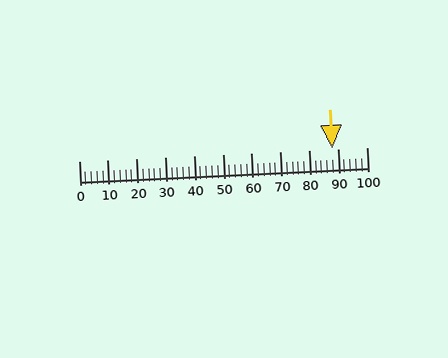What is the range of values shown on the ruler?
The ruler shows values from 0 to 100.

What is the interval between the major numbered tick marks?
The major tick marks are spaced 10 units apart.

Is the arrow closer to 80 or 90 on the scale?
The arrow is closer to 90.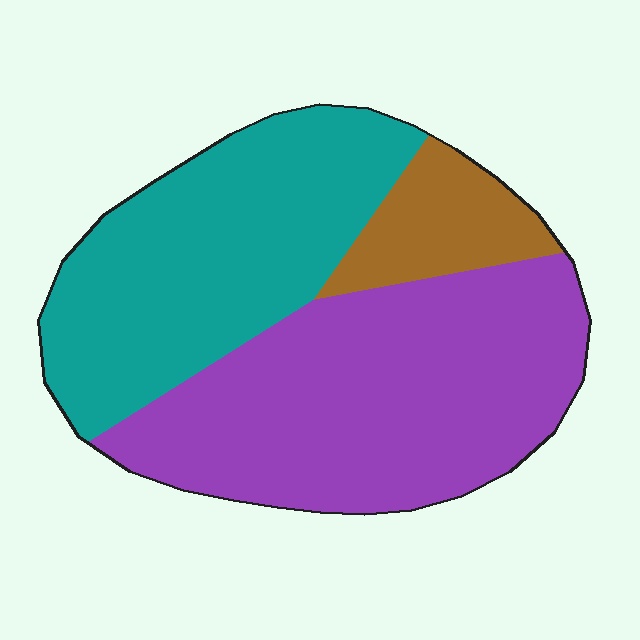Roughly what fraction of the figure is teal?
Teal takes up between a quarter and a half of the figure.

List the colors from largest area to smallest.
From largest to smallest: purple, teal, brown.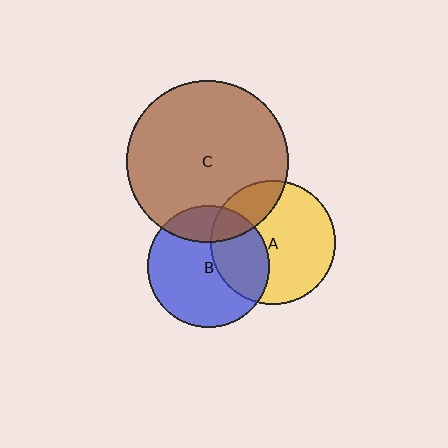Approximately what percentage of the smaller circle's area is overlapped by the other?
Approximately 20%.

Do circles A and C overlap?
Yes.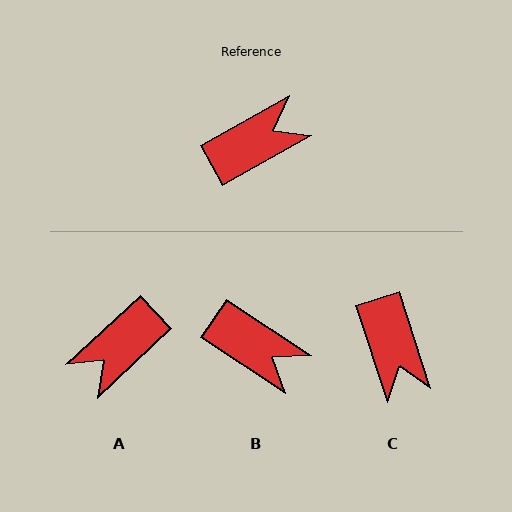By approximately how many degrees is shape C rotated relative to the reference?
Approximately 102 degrees clockwise.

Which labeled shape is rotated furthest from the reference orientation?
A, about 166 degrees away.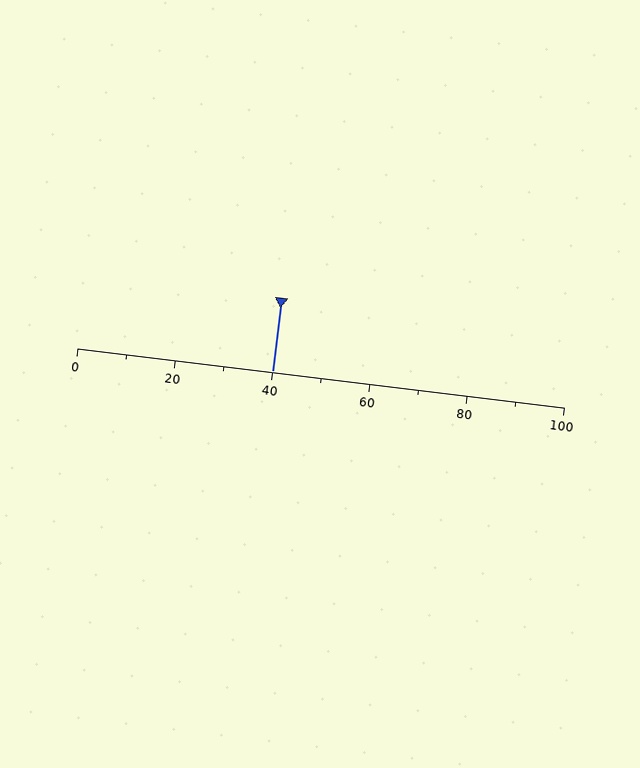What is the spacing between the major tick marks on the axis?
The major ticks are spaced 20 apart.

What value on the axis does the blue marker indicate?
The marker indicates approximately 40.